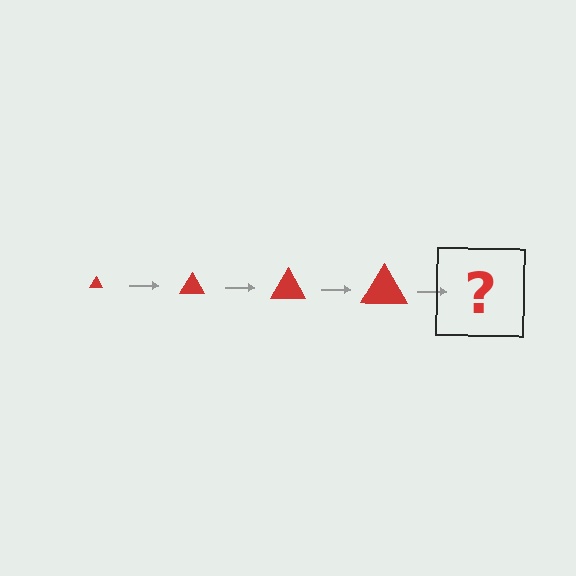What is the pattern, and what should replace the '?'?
The pattern is that the triangle gets progressively larger each step. The '?' should be a red triangle, larger than the previous one.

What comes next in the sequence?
The next element should be a red triangle, larger than the previous one.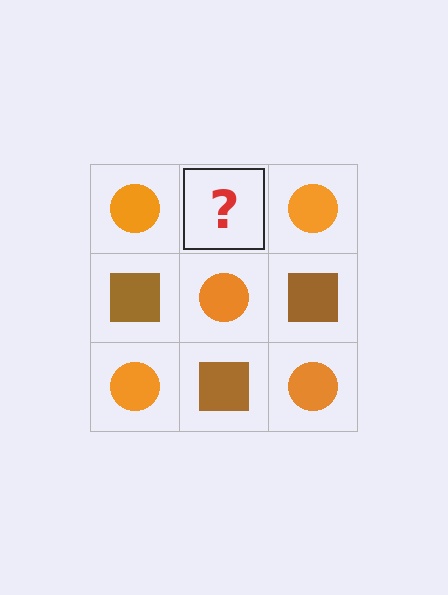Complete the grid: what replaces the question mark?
The question mark should be replaced with a brown square.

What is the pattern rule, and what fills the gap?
The rule is that it alternates orange circle and brown square in a checkerboard pattern. The gap should be filled with a brown square.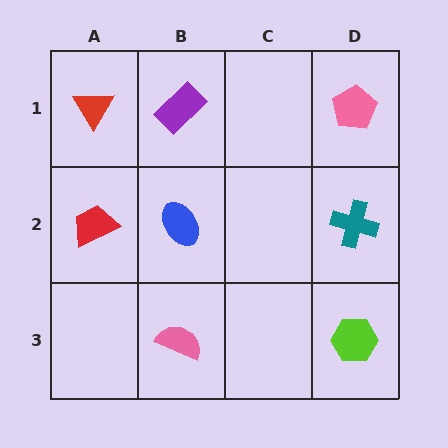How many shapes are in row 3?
2 shapes.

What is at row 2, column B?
A blue ellipse.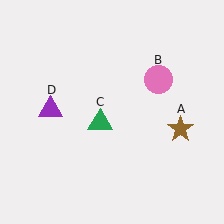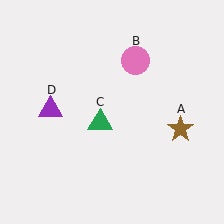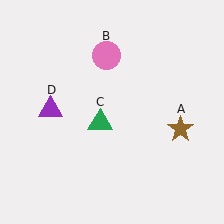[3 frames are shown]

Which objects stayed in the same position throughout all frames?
Brown star (object A) and green triangle (object C) and purple triangle (object D) remained stationary.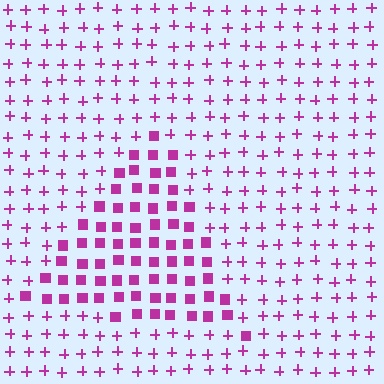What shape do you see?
I see a triangle.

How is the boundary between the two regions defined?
The boundary is defined by a change in element shape: squares inside vs. plus signs outside. All elements share the same color and spacing.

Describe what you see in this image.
The image is filled with small magenta elements arranged in a uniform grid. A triangle-shaped region contains squares, while the surrounding area contains plus signs. The boundary is defined purely by the change in element shape.